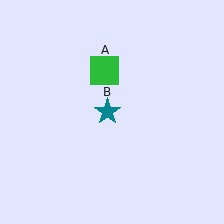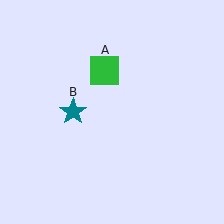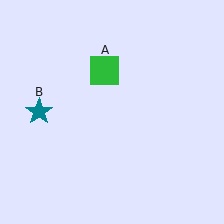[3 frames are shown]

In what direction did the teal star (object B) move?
The teal star (object B) moved left.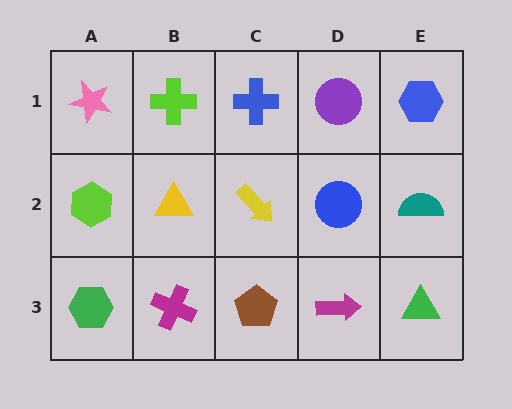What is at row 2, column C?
A yellow arrow.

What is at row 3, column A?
A green hexagon.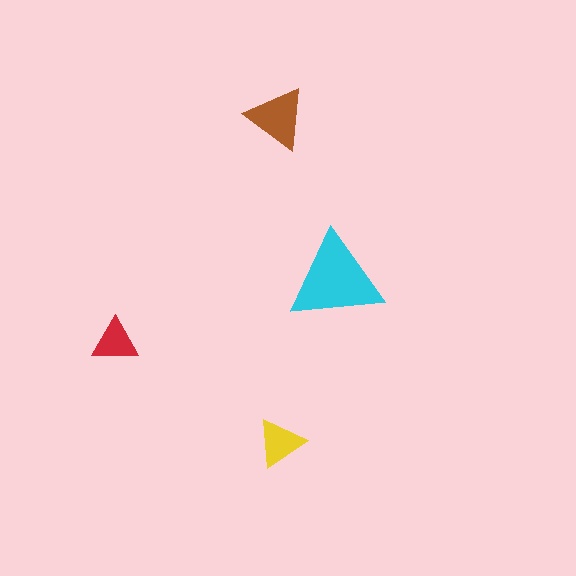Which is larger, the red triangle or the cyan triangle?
The cyan one.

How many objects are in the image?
There are 4 objects in the image.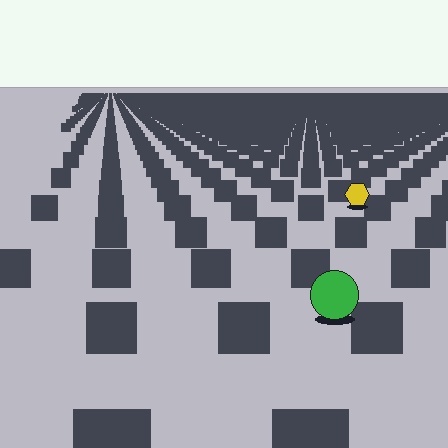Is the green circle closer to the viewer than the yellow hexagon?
Yes. The green circle is closer — you can tell from the texture gradient: the ground texture is coarser near it.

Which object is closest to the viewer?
The green circle is closest. The texture marks near it are larger and more spread out.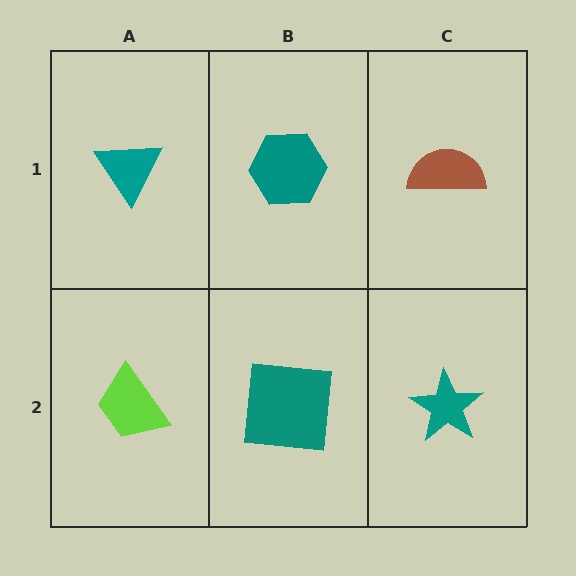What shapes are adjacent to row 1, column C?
A teal star (row 2, column C), a teal hexagon (row 1, column B).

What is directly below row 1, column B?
A teal square.